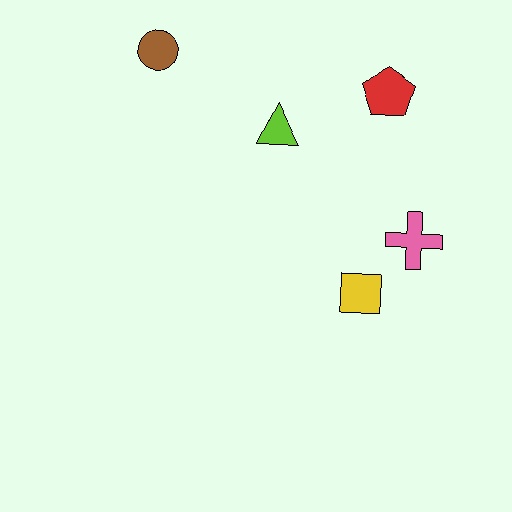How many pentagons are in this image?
There is 1 pentagon.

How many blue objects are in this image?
There are no blue objects.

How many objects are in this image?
There are 5 objects.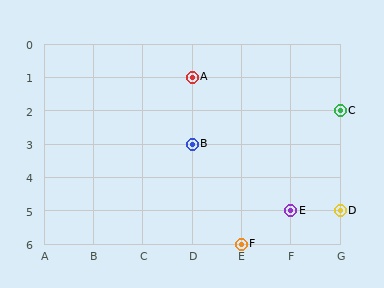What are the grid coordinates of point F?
Point F is at grid coordinates (E, 6).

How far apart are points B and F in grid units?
Points B and F are 1 column and 3 rows apart (about 3.2 grid units diagonally).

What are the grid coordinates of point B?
Point B is at grid coordinates (D, 3).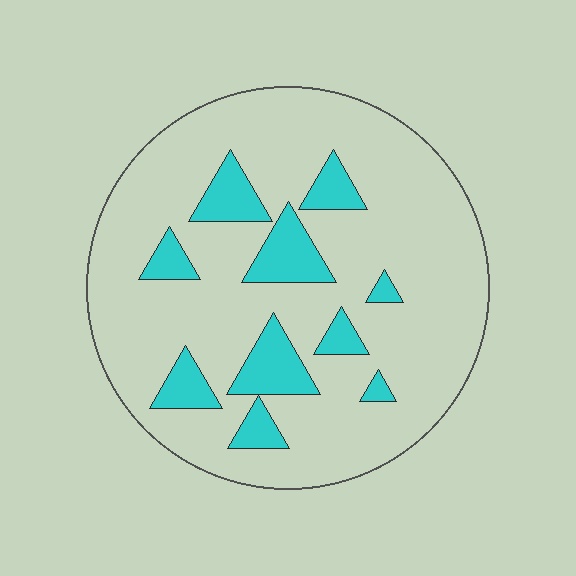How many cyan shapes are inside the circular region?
10.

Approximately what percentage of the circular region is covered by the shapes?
Approximately 15%.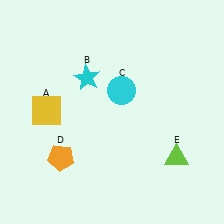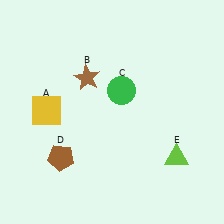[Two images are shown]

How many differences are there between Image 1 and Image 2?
There are 3 differences between the two images.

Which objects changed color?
B changed from cyan to brown. C changed from cyan to green. D changed from orange to brown.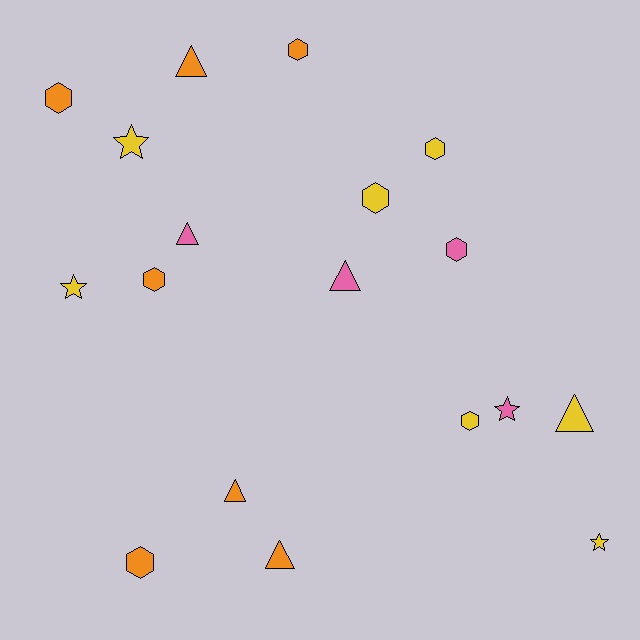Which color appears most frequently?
Yellow, with 7 objects.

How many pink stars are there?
There is 1 pink star.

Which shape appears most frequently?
Hexagon, with 8 objects.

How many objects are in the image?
There are 18 objects.